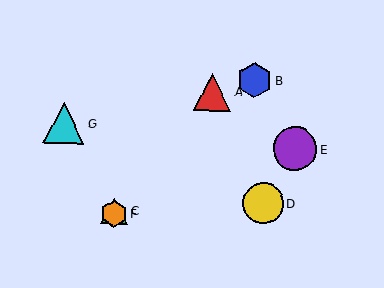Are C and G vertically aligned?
No, C is at x≈114 and G is at x≈64.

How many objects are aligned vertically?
2 objects (C, F) are aligned vertically.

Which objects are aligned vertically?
Objects C, F are aligned vertically.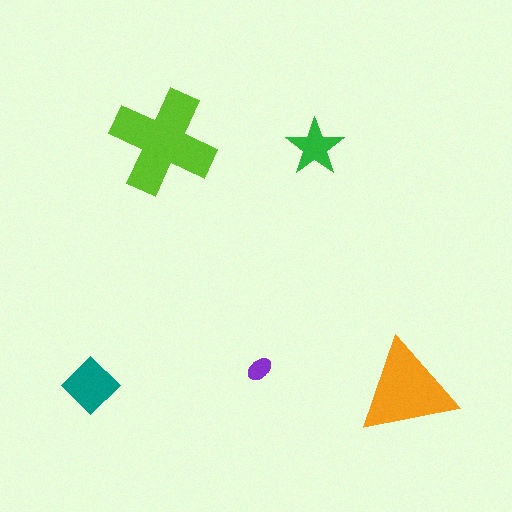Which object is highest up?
The lime cross is topmost.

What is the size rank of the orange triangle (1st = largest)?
2nd.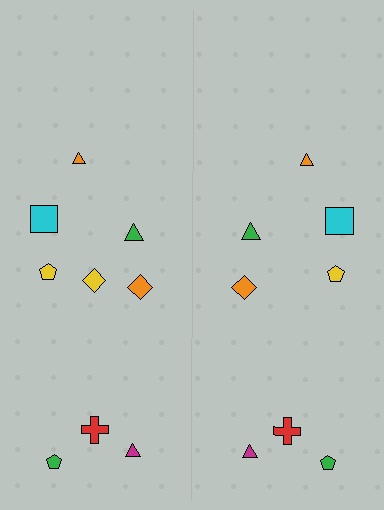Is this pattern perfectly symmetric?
No, the pattern is not perfectly symmetric. A yellow diamond is missing from the right side.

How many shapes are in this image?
There are 17 shapes in this image.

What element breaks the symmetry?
A yellow diamond is missing from the right side.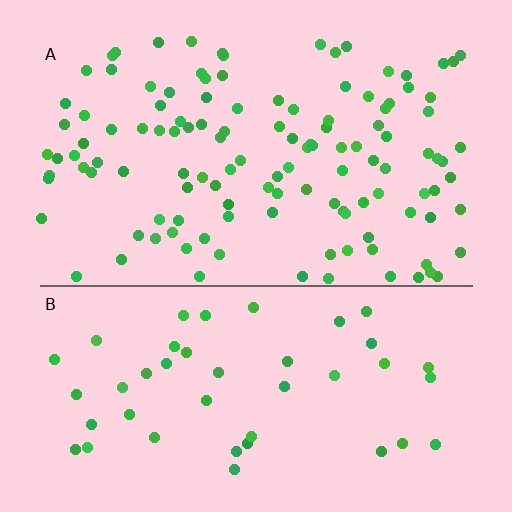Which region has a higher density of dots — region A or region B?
A (the top).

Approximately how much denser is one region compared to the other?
Approximately 2.7× — region A over region B.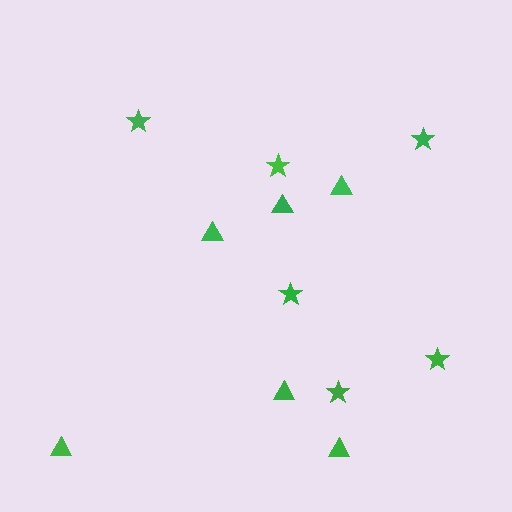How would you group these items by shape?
There are 2 groups: one group of stars (6) and one group of triangles (6).